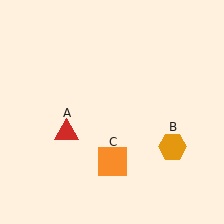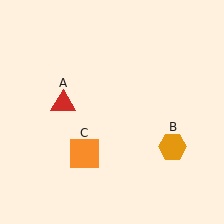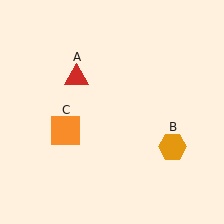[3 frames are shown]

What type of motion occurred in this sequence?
The red triangle (object A), orange square (object C) rotated clockwise around the center of the scene.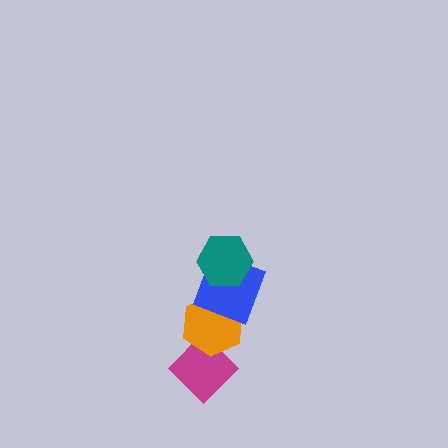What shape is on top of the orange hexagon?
The blue square is on top of the orange hexagon.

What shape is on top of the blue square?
The teal hexagon is on top of the blue square.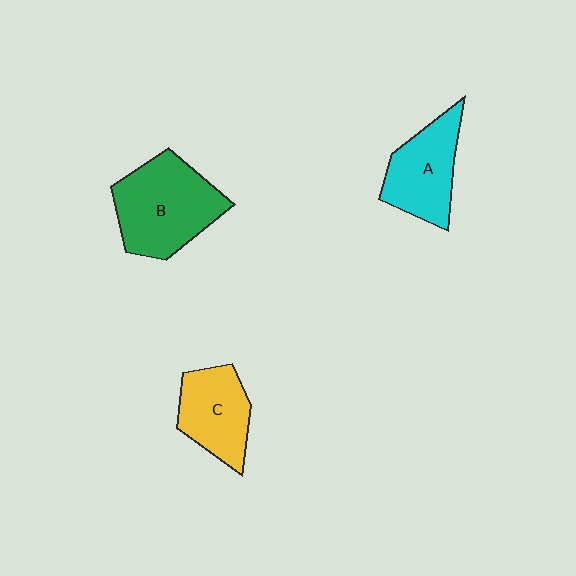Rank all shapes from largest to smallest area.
From largest to smallest: B (green), A (cyan), C (yellow).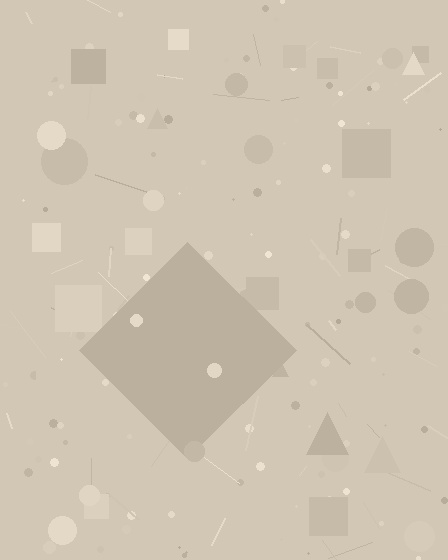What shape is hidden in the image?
A diamond is hidden in the image.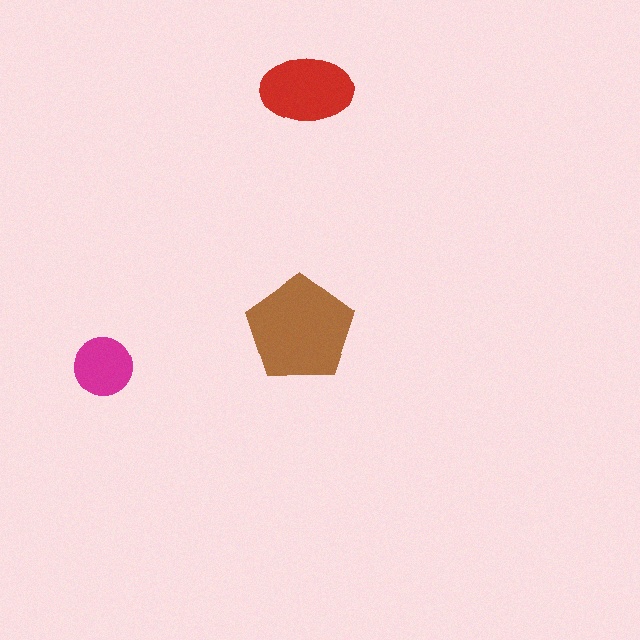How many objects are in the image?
There are 3 objects in the image.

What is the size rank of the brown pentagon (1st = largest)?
1st.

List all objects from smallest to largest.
The magenta circle, the red ellipse, the brown pentagon.